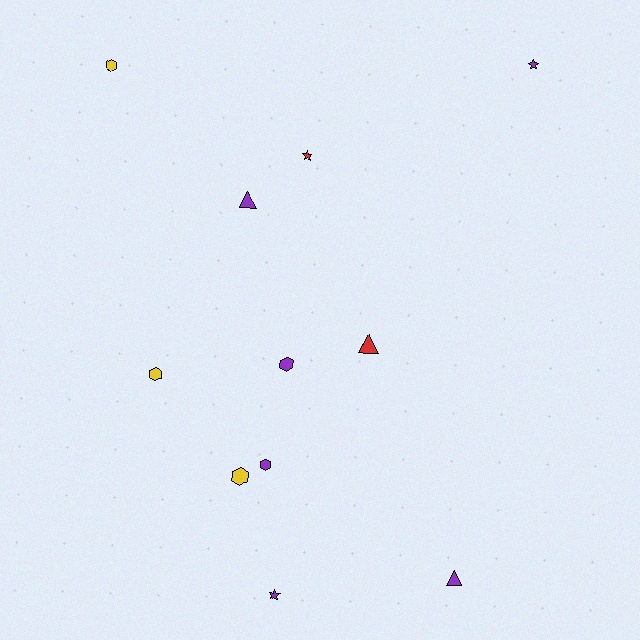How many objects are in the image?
There are 11 objects.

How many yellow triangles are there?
There are no yellow triangles.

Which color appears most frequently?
Purple, with 6 objects.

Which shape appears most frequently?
Hexagon, with 5 objects.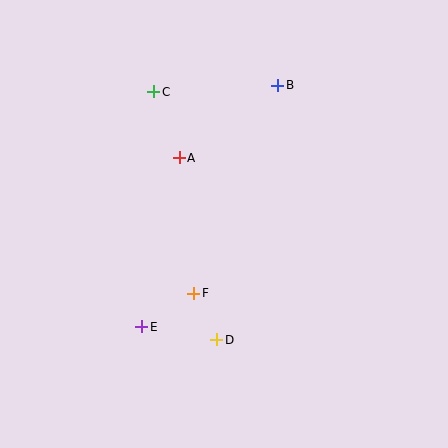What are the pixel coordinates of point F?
Point F is at (194, 293).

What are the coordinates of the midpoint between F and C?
The midpoint between F and C is at (174, 192).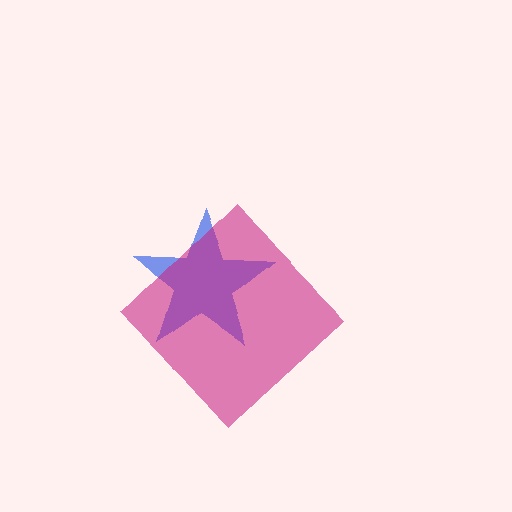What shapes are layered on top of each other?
The layered shapes are: a blue star, a magenta diamond.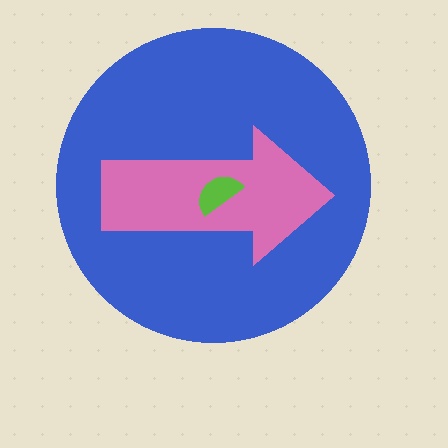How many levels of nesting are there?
3.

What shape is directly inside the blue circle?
The pink arrow.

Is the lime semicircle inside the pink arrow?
Yes.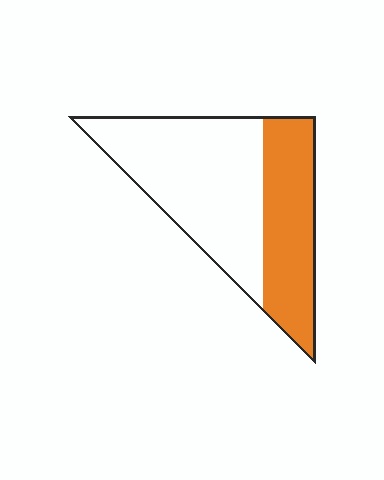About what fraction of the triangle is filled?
About three eighths (3/8).